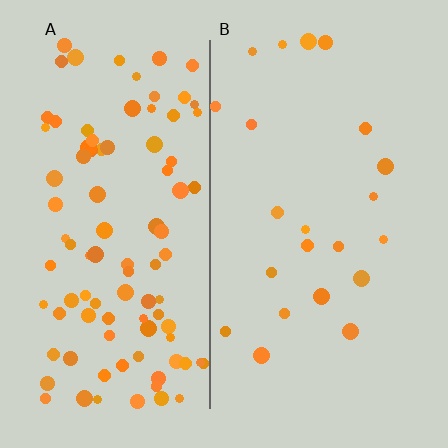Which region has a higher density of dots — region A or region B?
A (the left).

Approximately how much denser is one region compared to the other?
Approximately 4.4× — region A over region B.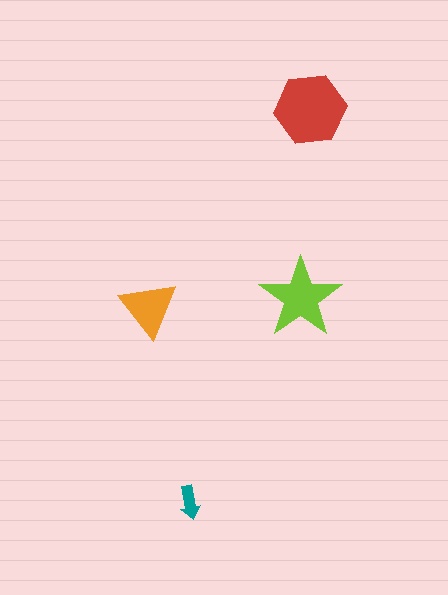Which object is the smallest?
The teal arrow.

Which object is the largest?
The red hexagon.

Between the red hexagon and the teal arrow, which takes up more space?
The red hexagon.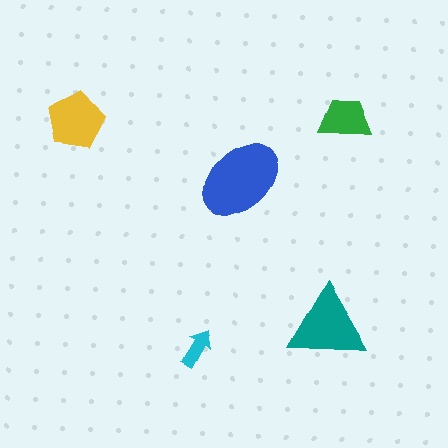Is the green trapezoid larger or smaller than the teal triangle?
Smaller.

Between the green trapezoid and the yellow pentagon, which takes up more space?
The yellow pentagon.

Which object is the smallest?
The cyan arrow.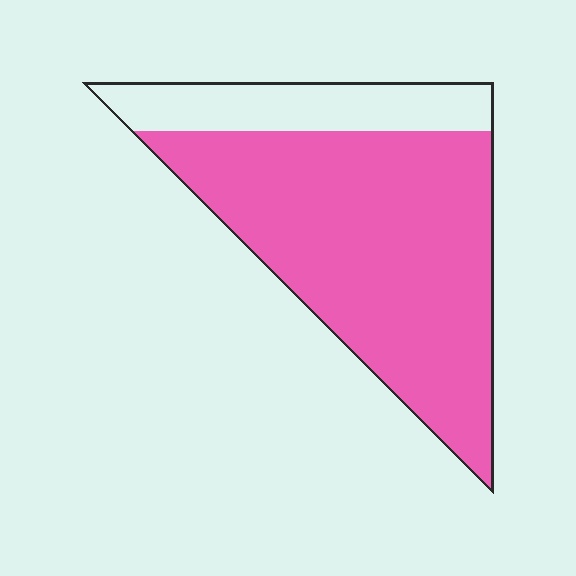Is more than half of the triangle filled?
Yes.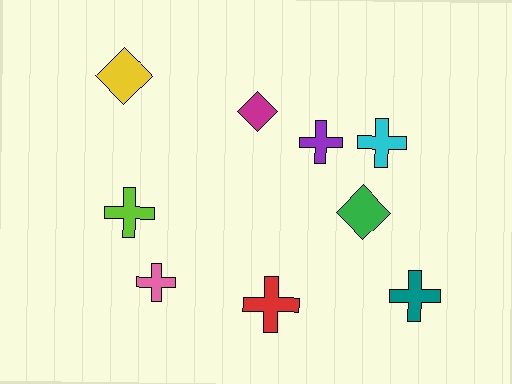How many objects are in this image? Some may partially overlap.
There are 9 objects.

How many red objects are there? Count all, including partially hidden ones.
There is 1 red object.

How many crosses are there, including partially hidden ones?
There are 6 crosses.